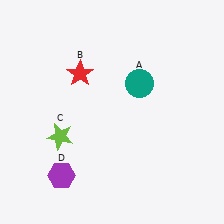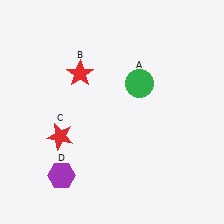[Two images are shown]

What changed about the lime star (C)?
In Image 1, C is lime. In Image 2, it changed to red.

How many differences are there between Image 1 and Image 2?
There are 2 differences between the two images.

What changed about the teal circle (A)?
In Image 1, A is teal. In Image 2, it changed to green.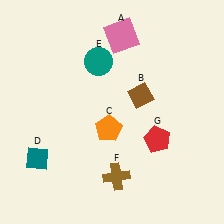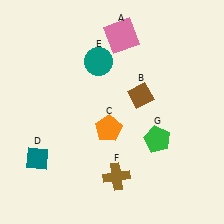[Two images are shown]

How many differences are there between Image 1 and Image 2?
There is 1 difference between the two images.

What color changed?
The pentagon (G) changed from red in Image 1 to green in Image 2.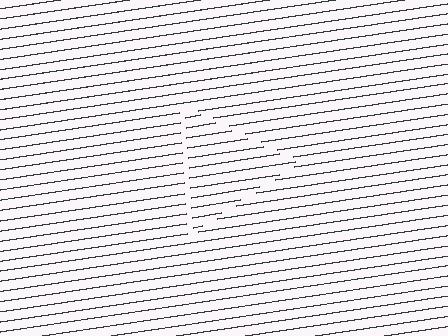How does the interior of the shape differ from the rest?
The interior of the shape contains the same grating, shifted by half a period — the contour is defined by the phase discontinuity where line-ends from the inner and outer gratings abut.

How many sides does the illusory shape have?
3 sides — the line-ends trace a triangle.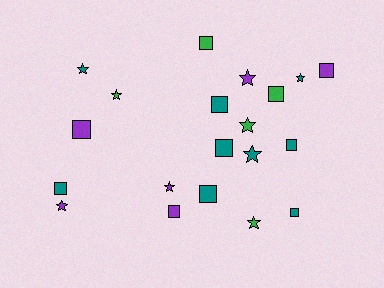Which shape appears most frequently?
Square, with 11 objects.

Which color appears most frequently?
Teal, with 9 objects.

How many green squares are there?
There are 2 green squares.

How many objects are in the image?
There are 20 objects.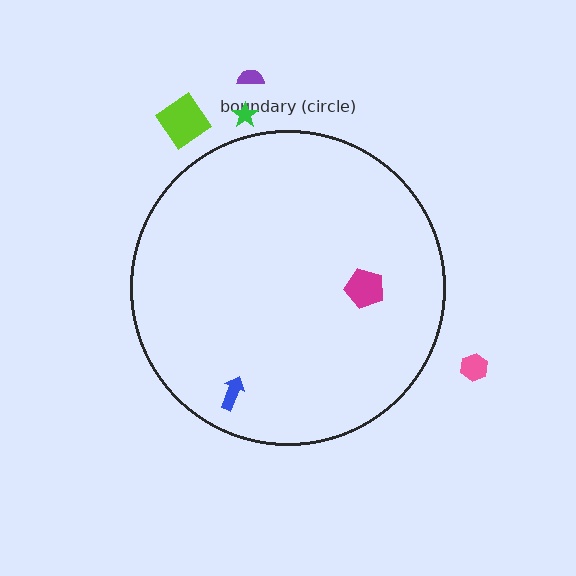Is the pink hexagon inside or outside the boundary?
Outside.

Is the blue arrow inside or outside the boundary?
Inside.